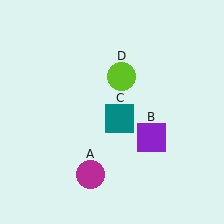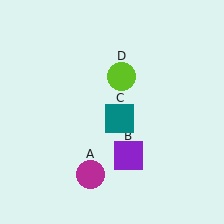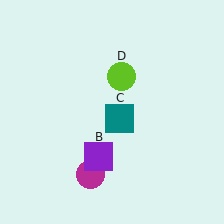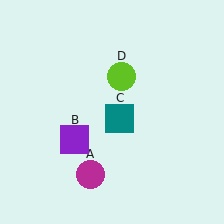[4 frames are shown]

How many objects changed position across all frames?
1 object changed position: purple square (object B).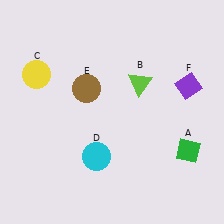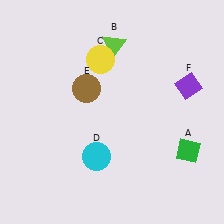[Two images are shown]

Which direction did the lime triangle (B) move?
The lime triangle (B) moved up.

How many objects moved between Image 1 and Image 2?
2 objects moved between the two images.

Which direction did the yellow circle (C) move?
The yellow circle (C) moved right.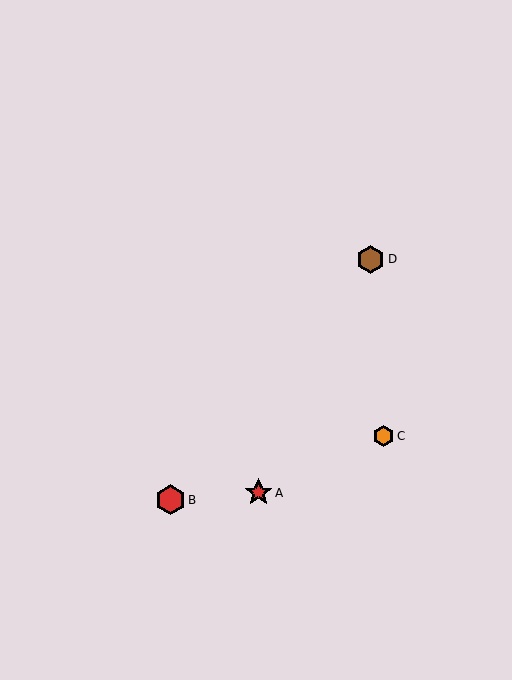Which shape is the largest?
The red hexagon (labeled B) is the largest.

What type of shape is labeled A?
Shape A is a red star.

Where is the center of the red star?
The center of the red star is at (258, 493).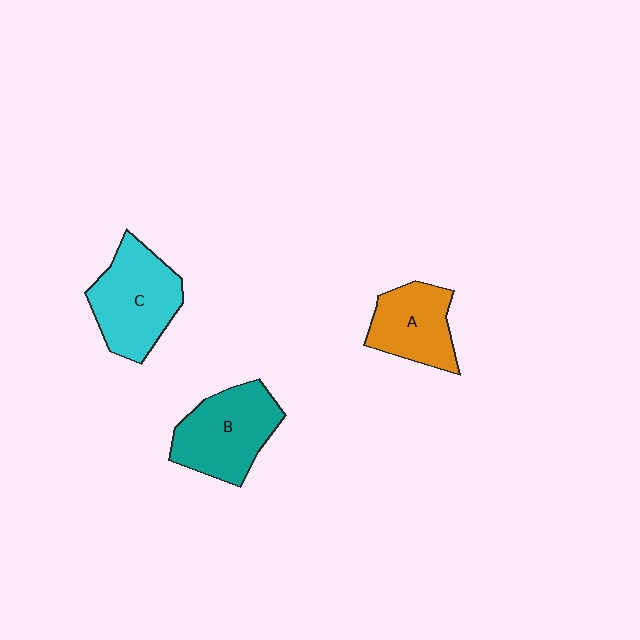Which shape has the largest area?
Shape C (cyan).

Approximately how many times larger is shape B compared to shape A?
Approximately 1.3 times.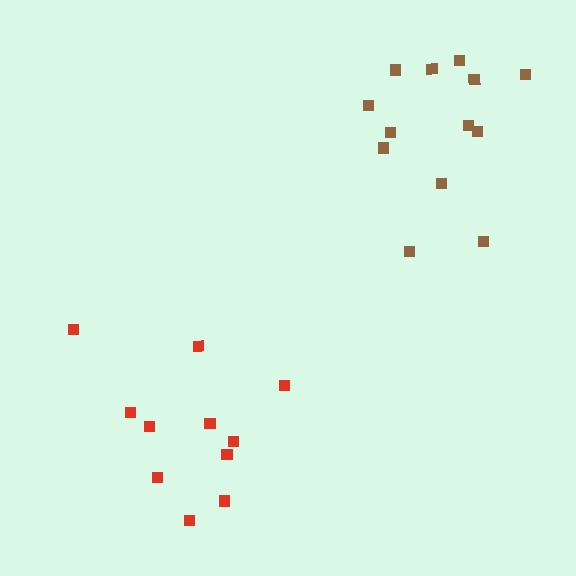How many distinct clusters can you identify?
There are 2 distinct clusters.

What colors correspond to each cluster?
The clusters are colored: brown, red.